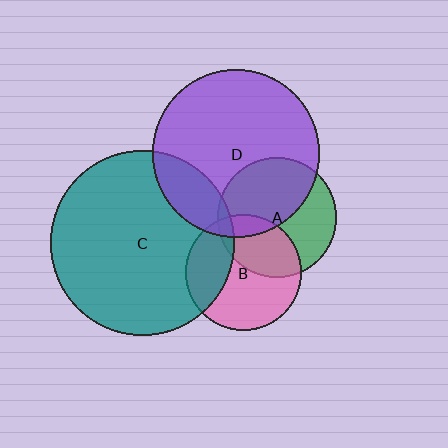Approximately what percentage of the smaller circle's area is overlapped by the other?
Approximately 50%.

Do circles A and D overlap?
Yes.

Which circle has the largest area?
Circle C (teal).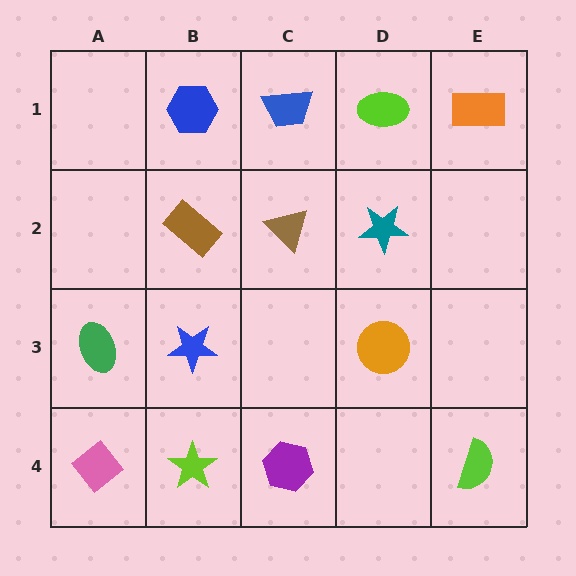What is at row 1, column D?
A lime ellipse.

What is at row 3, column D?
An orange circle.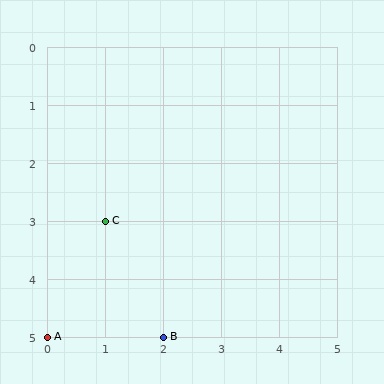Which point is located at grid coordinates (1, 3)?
Point C is at (1, 3).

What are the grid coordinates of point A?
Point A is at grid coordinates (0, 5).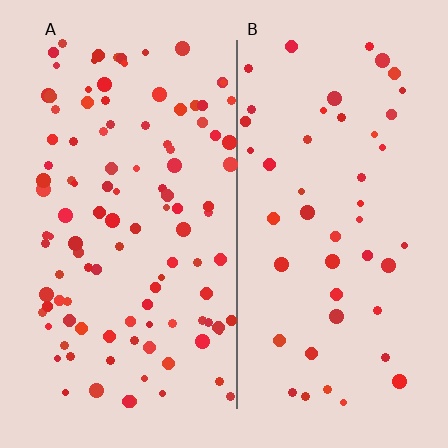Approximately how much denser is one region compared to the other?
Approximately 2.3× — region A over region B.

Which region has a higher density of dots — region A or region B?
A (the left).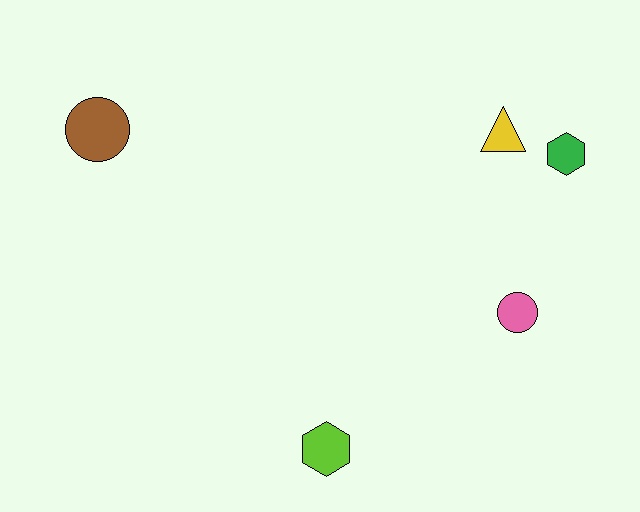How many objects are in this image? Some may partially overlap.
There are 5 objects.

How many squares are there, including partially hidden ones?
There are no squares.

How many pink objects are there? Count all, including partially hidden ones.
There is 1 pink object.